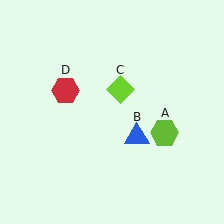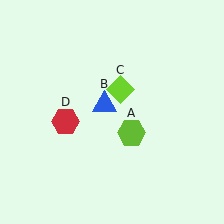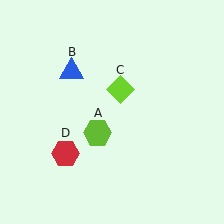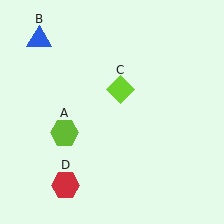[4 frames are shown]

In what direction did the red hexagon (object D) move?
The red hexagon (object D) moved down.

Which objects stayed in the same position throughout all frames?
Lime diamond (object C) remained stationary.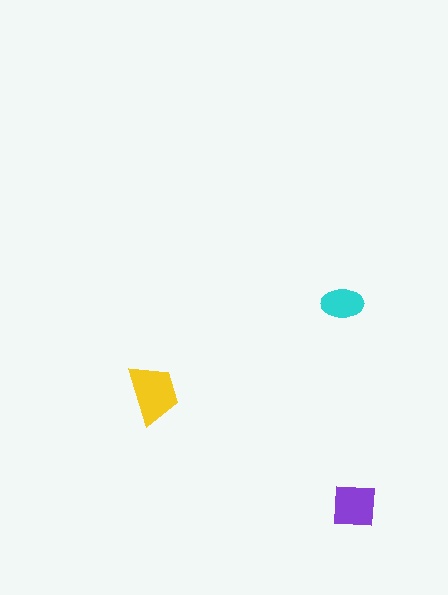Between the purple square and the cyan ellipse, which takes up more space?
The purple square.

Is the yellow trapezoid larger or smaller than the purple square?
Larger.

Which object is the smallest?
The cyan ellipse.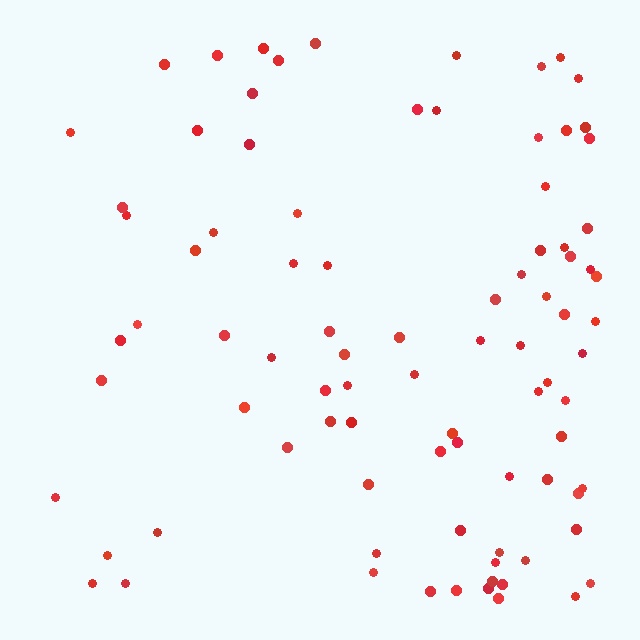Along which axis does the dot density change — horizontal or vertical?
Horizontal.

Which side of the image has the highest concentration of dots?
The right.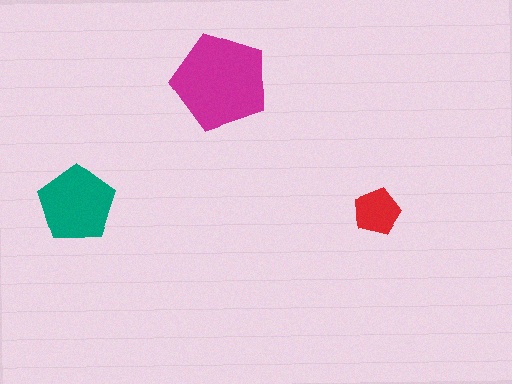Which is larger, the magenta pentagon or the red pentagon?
The magenta one.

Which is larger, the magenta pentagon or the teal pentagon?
The magenta one.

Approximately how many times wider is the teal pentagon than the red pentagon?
About 1.5 times wider.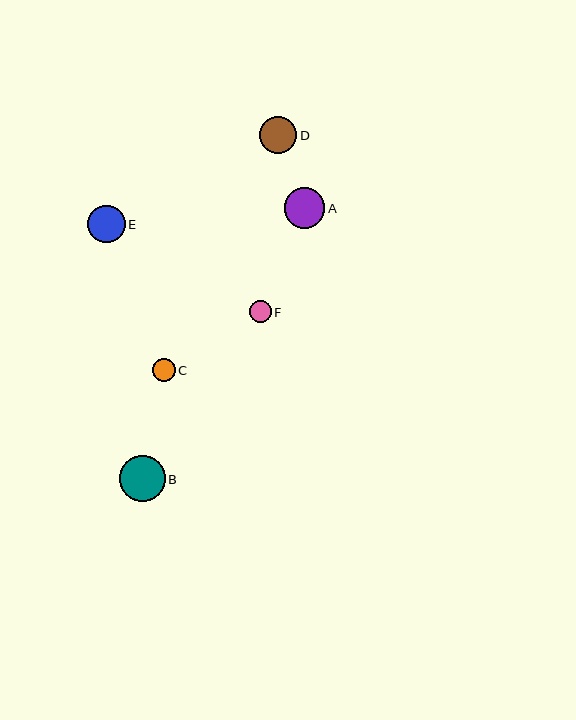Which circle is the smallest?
Circle F is the smallest with a size of approximately 22 pixels.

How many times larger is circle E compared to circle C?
Circle E is approximately 1.6 times the size of circle C.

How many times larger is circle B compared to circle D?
Circle B is approximately 1.2 times the size of circle D.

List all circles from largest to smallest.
From largest to smallest: B, A, E, D, C, F.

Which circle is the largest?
Circle B is the largest with a size of approximately 46 pixels.